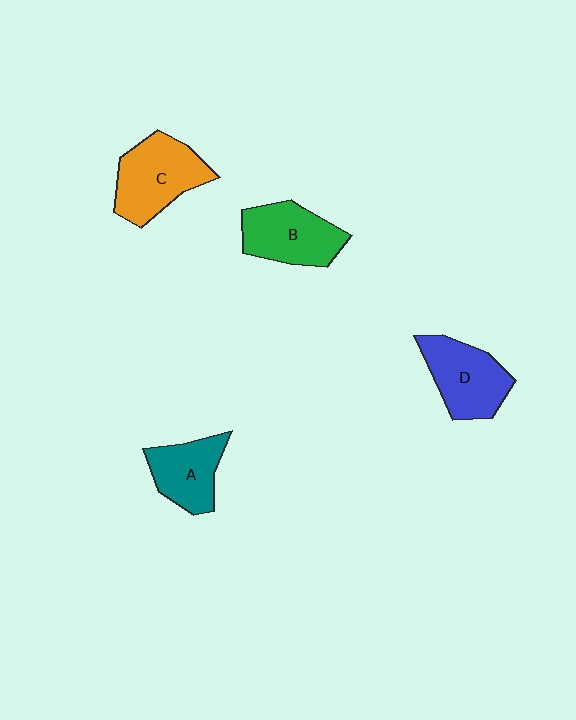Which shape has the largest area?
Shape C (orange).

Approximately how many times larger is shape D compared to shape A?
Approximately 1.2 times.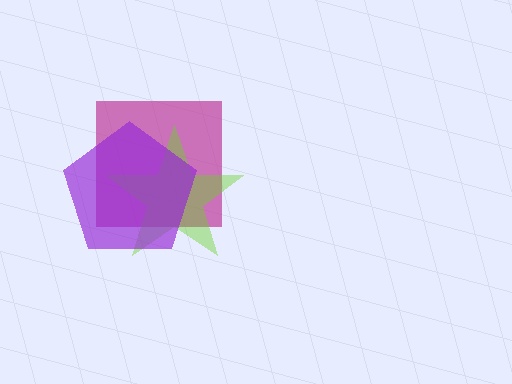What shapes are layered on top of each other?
The layered shapes are: a magenta square, a lime star, a purple pentagon.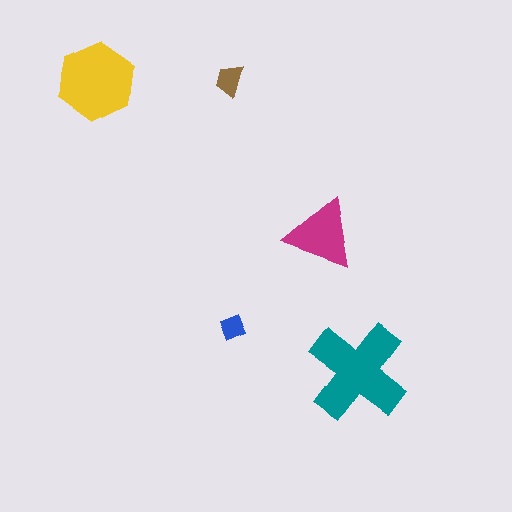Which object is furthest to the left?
The yellow hexagon is leftmost.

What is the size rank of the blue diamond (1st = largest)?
5th.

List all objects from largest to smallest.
The teal cross, the yellow hexagon, the magenta triangle, the brown trapezoid, the blue diamond.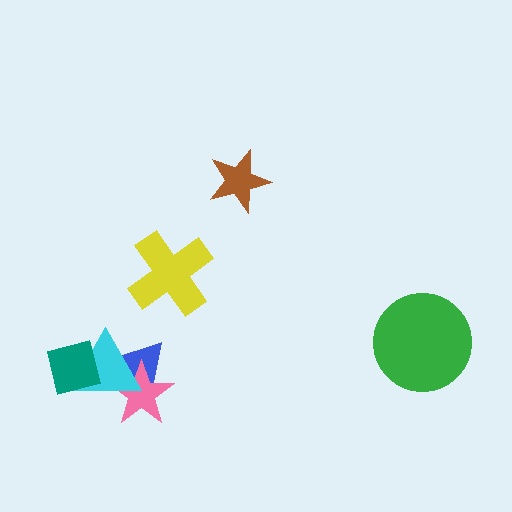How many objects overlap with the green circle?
0 objects overlap with the green circle.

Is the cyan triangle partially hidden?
Yes, it is partially covered by another shape.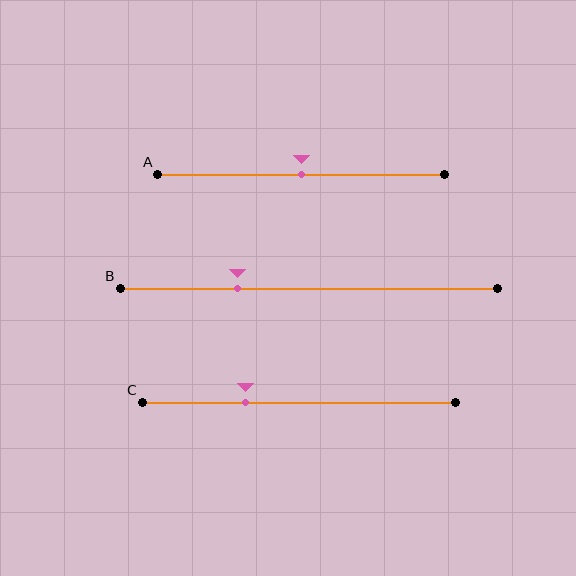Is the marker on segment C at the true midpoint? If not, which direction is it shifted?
No, the marker on segment C is shifted to the left by about 17% of the segment length.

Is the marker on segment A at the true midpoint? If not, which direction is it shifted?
Yes, the marker on segment A is at the true midpoint.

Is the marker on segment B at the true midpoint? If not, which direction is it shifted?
No, the marker on segment B is shifted to the left by about 19% of the segment length.